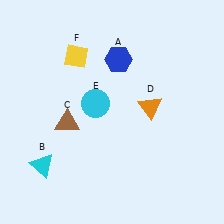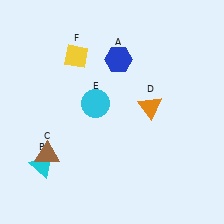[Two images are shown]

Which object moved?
The brown triangle (C) moved down.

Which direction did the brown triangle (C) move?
The brown triangle (C) moved down.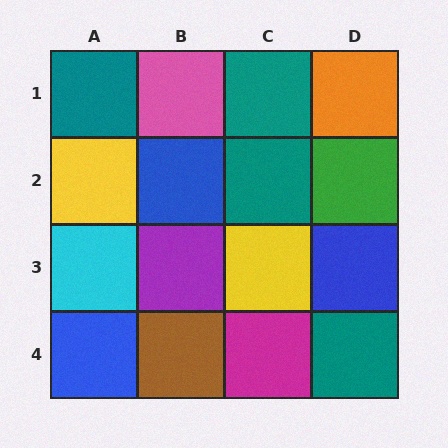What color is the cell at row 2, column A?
Yellow.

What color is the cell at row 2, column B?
Blue.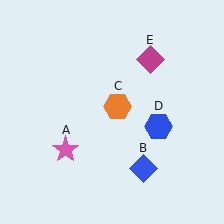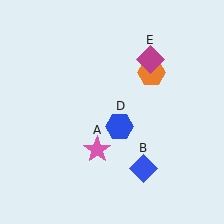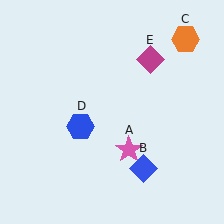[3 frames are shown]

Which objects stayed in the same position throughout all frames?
Blue diamond (object B) and magenta diamond (object E) remained stationary.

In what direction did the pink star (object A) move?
The pink star (object A) moved right.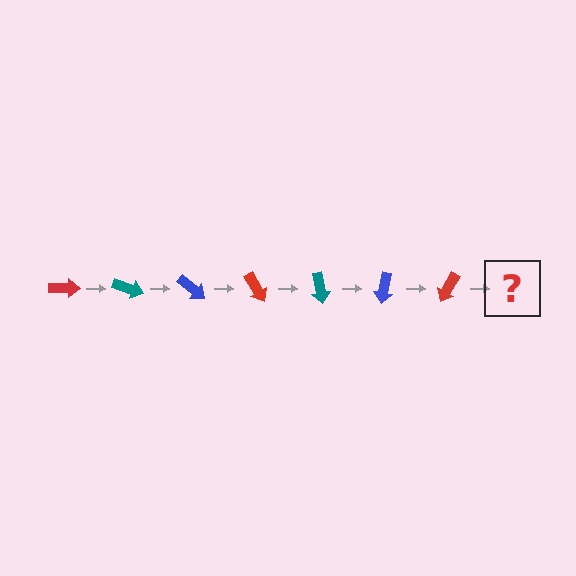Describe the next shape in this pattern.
It should be a teal arrow, rotated 140 degrees from the start.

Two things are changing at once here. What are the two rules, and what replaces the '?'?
The two rules are that it rotates 20 degrees each step and the color cycles through red, teal, and blue. The '?' should be a teal arrow, rotated 140 degrees from the start.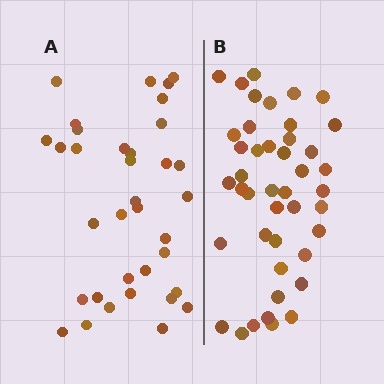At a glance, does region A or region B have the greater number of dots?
Region B (the right region) has more dots.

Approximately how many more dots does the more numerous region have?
Region B has roughly 8 or so more dots than region A.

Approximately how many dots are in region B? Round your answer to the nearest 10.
About 40 dots. (The exact count is 43, which rounds to 40.)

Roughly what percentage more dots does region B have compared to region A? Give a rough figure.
About 25% more.